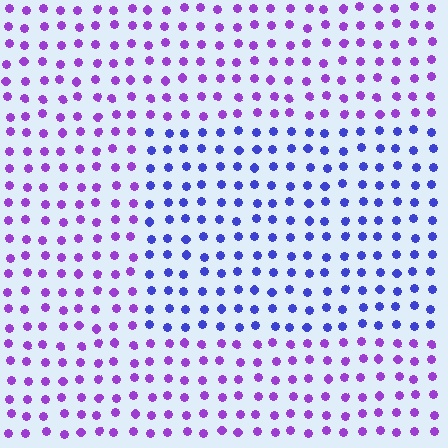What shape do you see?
I see a rectangle.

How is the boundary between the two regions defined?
The boundary is defined purely by a slight shift in hue (about 41 degrees). Spacing, size, and orientation are identical on both sides.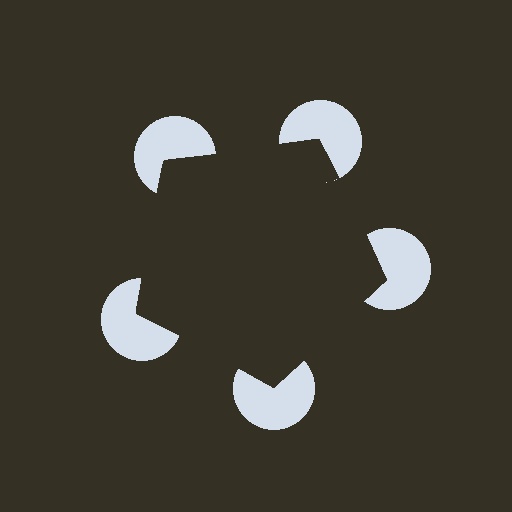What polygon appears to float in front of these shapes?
An illusory pentagon — its edges are inferred from the aligned wedge cuts in the pac-man discs, not physically drawn.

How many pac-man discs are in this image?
There are 5 — one at each vertex of the illusory pentagon.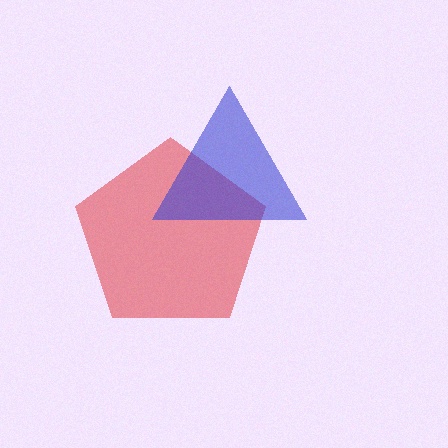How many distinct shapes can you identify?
There are 2 distinct shapes: a red pentagon, a blue triangle.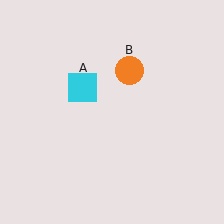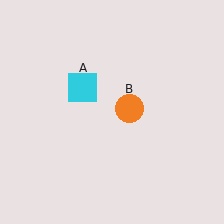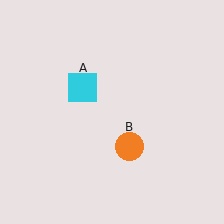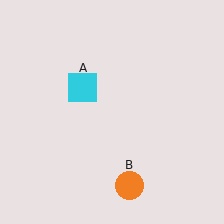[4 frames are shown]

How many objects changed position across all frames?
1 object changed position: orange circle (object B).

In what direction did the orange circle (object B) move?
The orange circle (object B) moved down.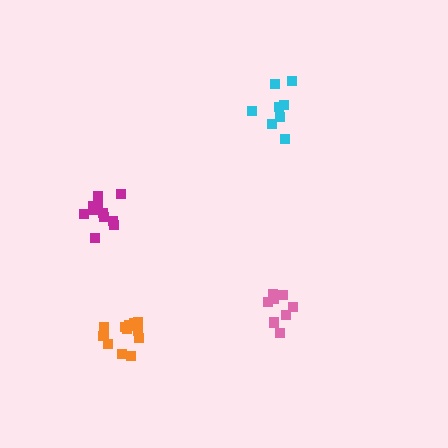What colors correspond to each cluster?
The clusters are colored: orange, magenta, cyan, pink.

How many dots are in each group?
Group 1: 12 dots, Group 2: 11 dots, Group 3: 8 dots, Group 4: 9 dots (40 total).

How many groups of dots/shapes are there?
There are 4 groups.